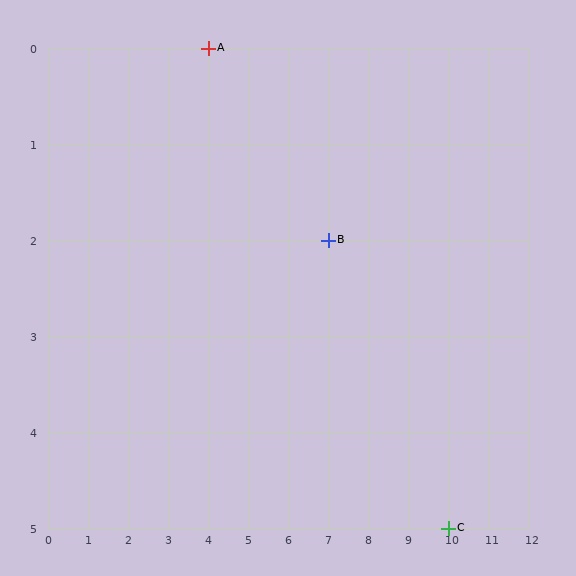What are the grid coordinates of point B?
Point B is at grid coordinates (7, 2).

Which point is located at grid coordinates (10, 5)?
Point C is at (10, 5).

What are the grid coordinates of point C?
Point C is at grid coordinates (10, 5).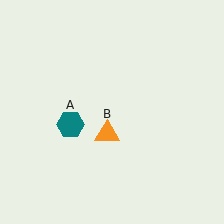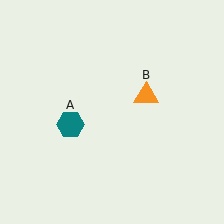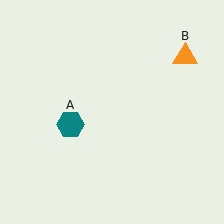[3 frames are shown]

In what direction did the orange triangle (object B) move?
The orange triangle (object B) moved up and to the right.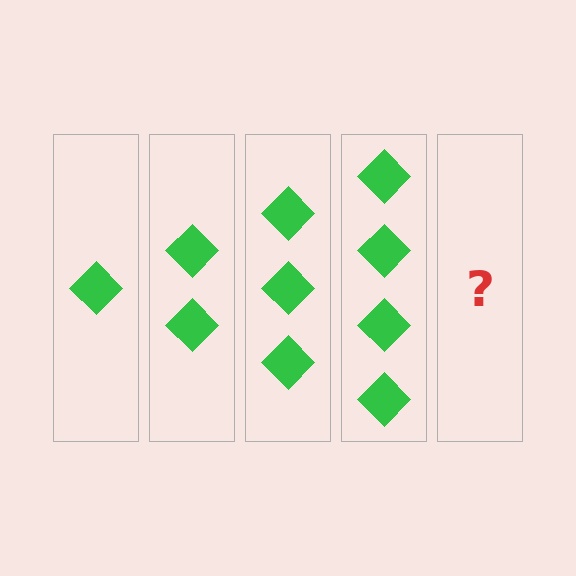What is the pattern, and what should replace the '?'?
The pattern is that each step adds one more diamond. The '?' should be 5 diamonds.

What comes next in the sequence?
The next element should be 5 diamonds.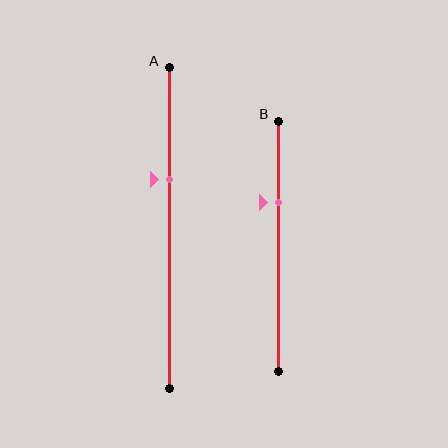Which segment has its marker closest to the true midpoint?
Segment A has its marker closest to the true midpoint.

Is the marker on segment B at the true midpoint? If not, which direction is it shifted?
No, the marker on segment B is shifted upward by about 17% of the segment length.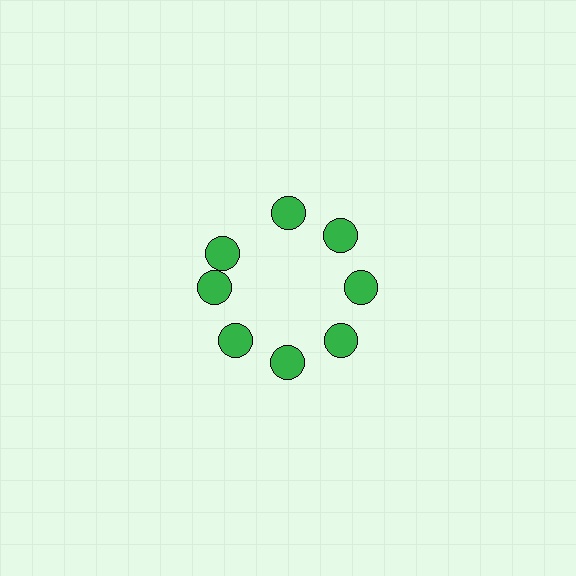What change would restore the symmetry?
The symmetry would be restored by rotating it back into even spacing with its neighbors so that all 8 circles sit at equal angles and equal distance from the center.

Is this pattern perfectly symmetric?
No. The 8 green circles are arranged in a ring, but one element near the 10 o'clock position is rotated out of alignment along the ring, breaking the 8-fold rotational symmetry.